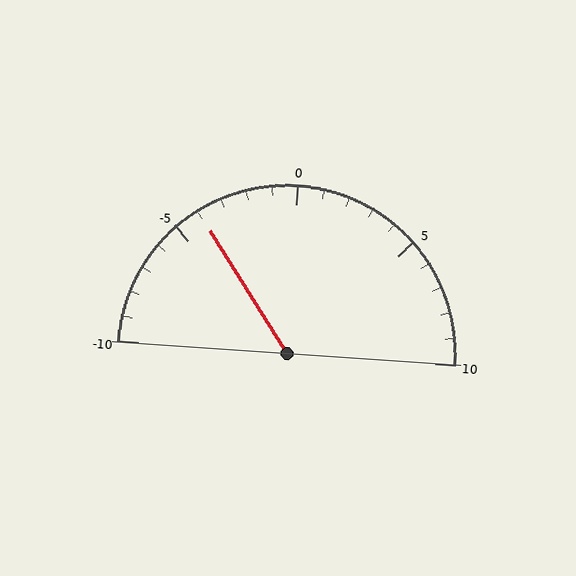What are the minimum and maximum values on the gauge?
The gauge ranges from -10 to 10.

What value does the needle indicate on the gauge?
The needle indicates approximately -4.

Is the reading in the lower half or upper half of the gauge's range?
The reading is in the lower half of the range (-10 to 10).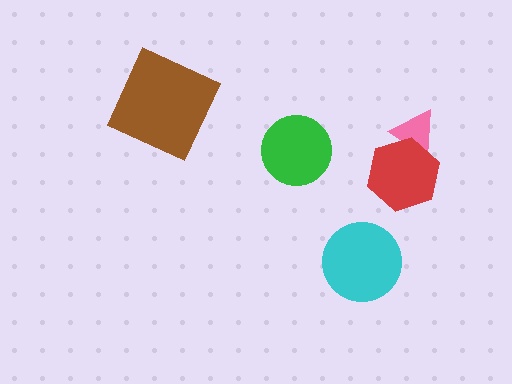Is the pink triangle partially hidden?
Yes, it is partially covered by another shape.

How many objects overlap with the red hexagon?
1 object overlaps with the red hexagon.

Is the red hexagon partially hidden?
No, no other shape covers it.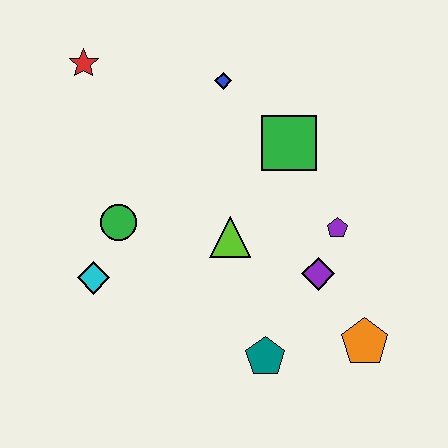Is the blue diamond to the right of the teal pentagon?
No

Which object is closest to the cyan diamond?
The green circle is closest to the cyan diamond.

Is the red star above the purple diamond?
Yes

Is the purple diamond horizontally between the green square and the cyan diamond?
No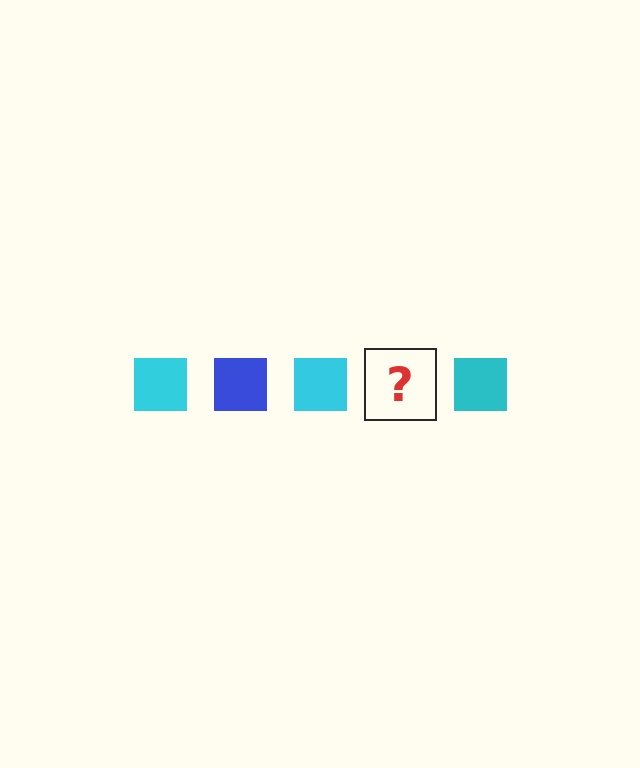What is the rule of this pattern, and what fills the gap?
The rule is that the pattern cycles through cyan, blue squares. The gap should be filled with a blue square.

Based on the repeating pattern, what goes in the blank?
The blank should be a blue square.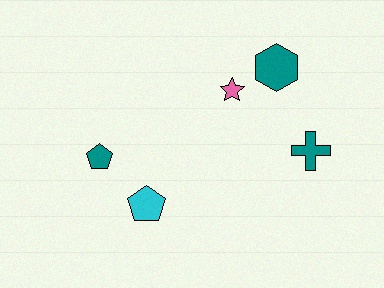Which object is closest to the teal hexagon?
The pink star is closest to the teal hexagon.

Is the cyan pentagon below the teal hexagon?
Yes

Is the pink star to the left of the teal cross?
Yes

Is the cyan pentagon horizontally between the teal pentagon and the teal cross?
Yes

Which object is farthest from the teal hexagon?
The teal pentagon is farthest from the teal hexagon.